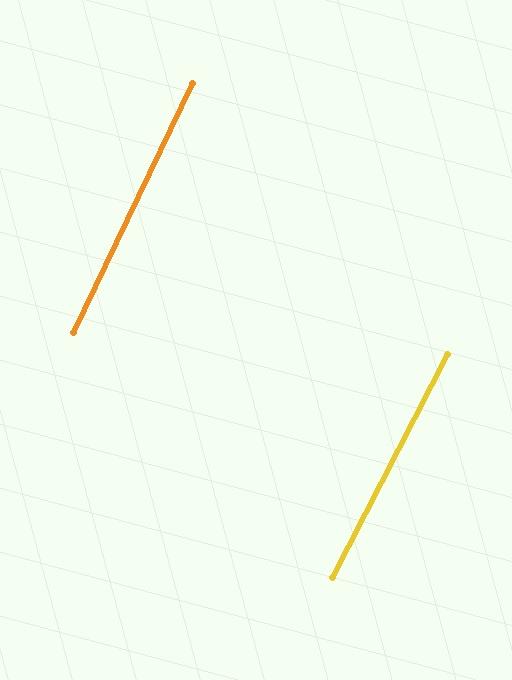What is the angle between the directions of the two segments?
Approximately 2 degrees.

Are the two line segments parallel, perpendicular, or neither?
Parallel — their directions differ by only 1.9°.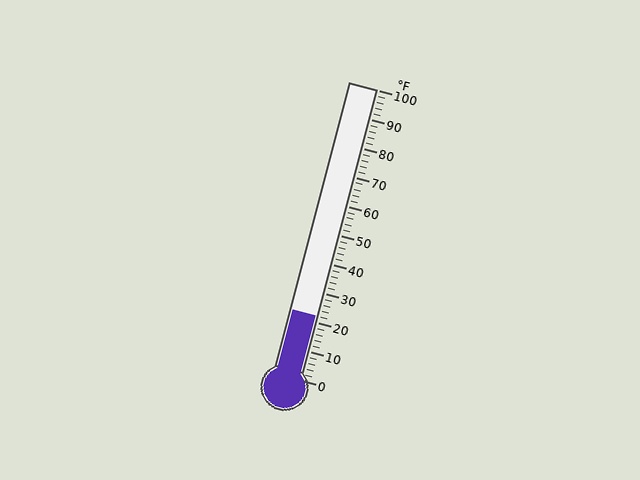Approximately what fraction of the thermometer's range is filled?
The thermometer is filled to approximately 20% of its range.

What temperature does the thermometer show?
The thermometer shows approximately 22°F.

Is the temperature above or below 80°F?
The temperature is below 80°F.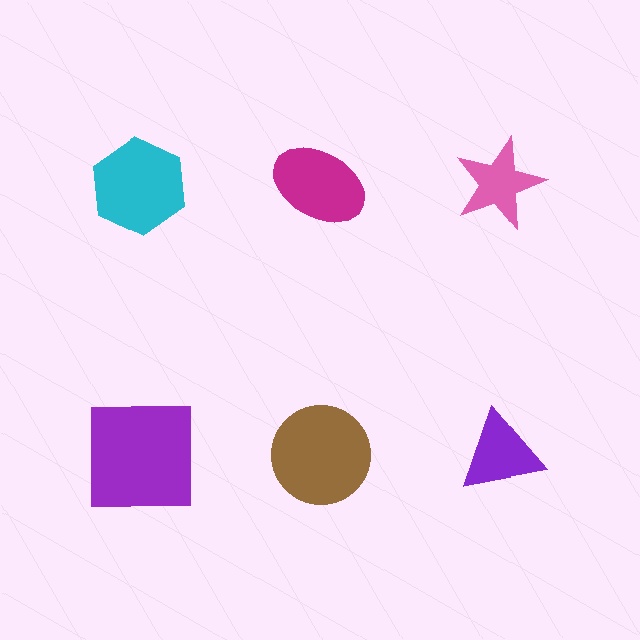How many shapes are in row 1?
3 shapes.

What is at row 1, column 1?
A cyan hexagon.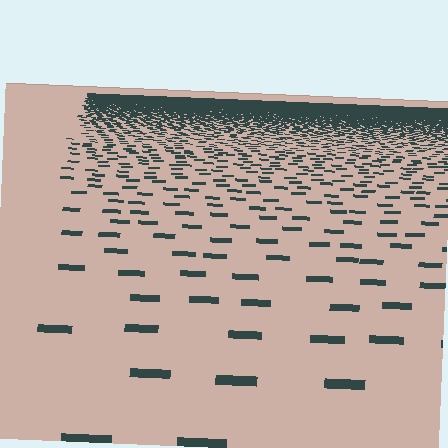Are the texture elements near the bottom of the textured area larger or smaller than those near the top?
Larger. Near the bottom, elements are closer to the viewer and appear at a bigger on-screen size.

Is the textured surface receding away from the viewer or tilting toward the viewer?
The surface is receding away from the viewer. Texture elements get smaller and denser toward the top.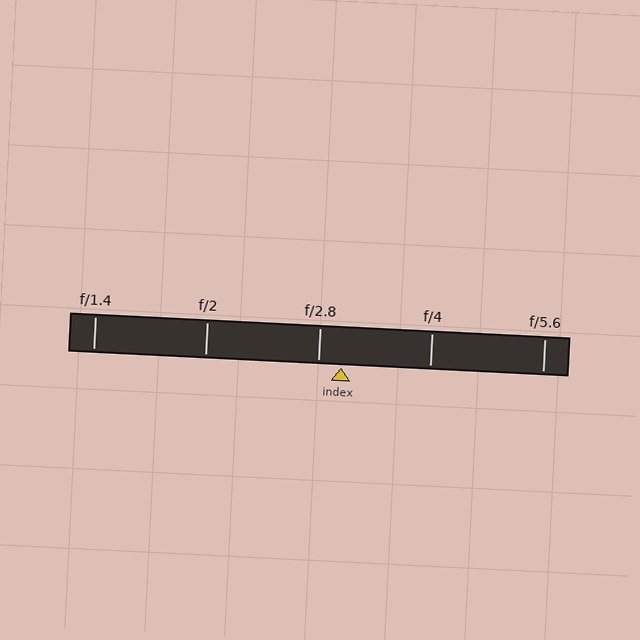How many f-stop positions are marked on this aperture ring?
There are 5 f-stop positions marked.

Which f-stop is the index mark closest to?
The index mark is closest to f/2.8.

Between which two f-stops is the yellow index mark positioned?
The index mark is between f/2.8 and f/4.